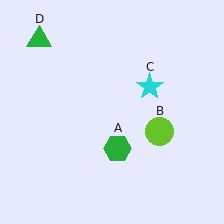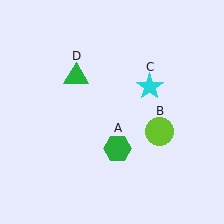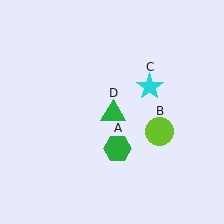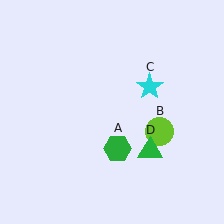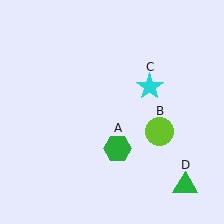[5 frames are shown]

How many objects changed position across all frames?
1 object changed position: green triangle (object D).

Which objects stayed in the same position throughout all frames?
Green hexagon (object A) and lime circle (object B) and cyan star (object C) remained stationary.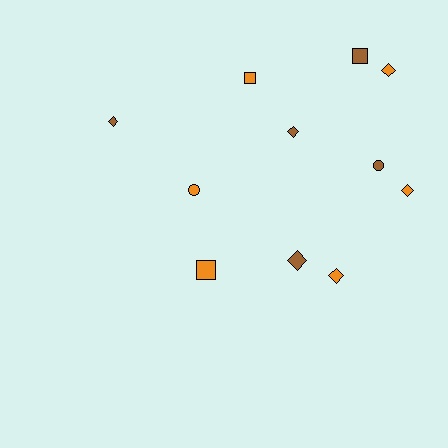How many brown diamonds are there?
There are 3 brown diamonds.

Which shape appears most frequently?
Diamond, with 6 objects.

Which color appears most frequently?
Orange, with 6 objects.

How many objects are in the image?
There are 11 objects.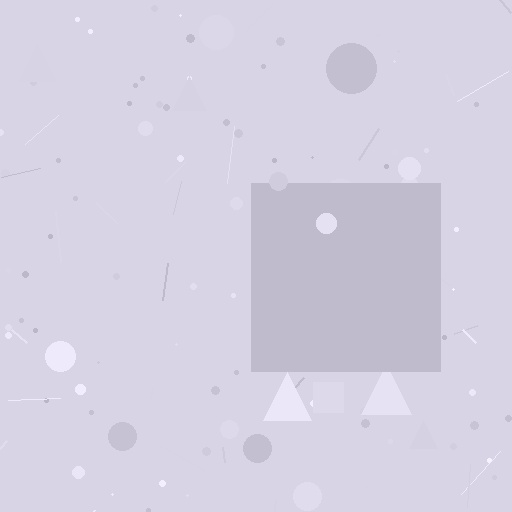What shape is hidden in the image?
A square is hidden in the image.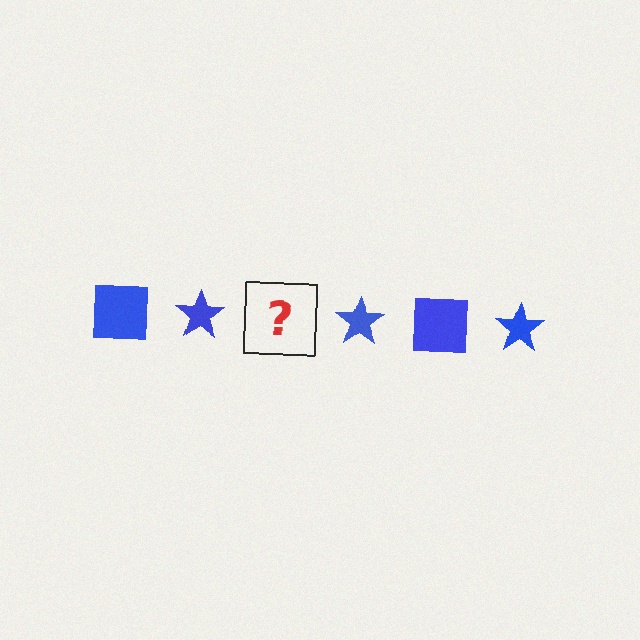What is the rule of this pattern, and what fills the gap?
The rule is that the pattern cycles through square, star shapes in blue. The gap should be filled with a blue square.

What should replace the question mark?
The question mark should be replaced with a blue square.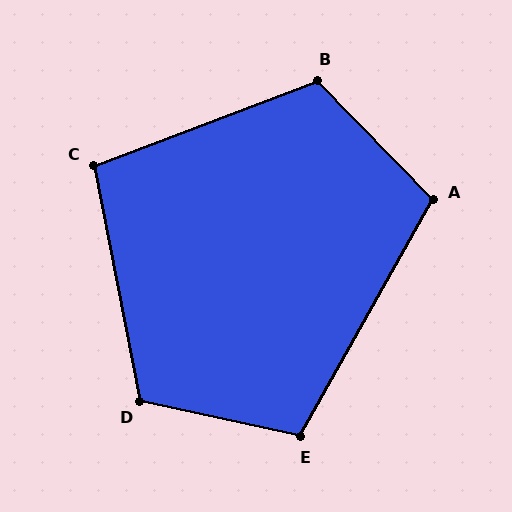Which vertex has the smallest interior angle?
C, at approximately 100 degrees.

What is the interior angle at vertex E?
Approximately 107 degrees (obtuse).